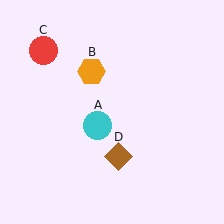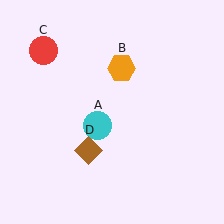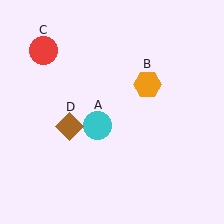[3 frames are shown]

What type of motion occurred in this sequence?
The orange hexagon (object B), brown diamond (object D) rotated clockwise around the center of the scene.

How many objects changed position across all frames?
2 objects changed position: orange hexagon (object B), brown diamond (object D).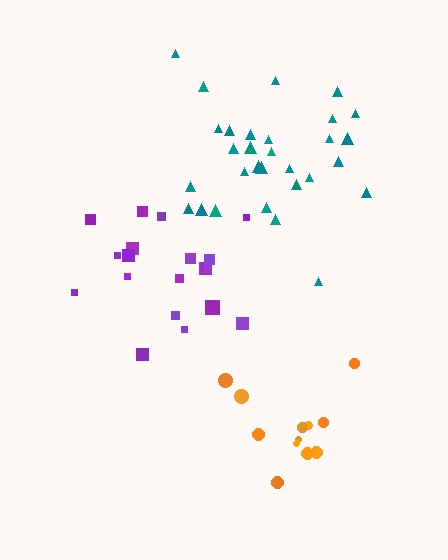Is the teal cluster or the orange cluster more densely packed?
Teal.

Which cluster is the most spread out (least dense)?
Orange.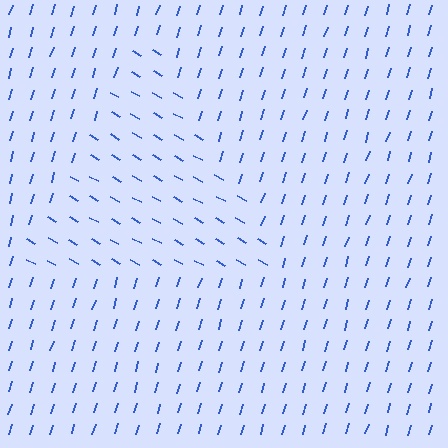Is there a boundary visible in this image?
Yes, there is a texture boundary formed by a change in line orientation.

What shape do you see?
I see a triangle.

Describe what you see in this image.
The image is filled with small blue line segments. A triangle region in the image has lines oriented differently from the surrounding lines, creating a visible texture boundary.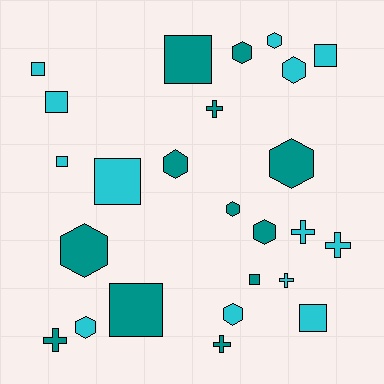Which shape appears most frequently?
Hexagon, with 10 objects.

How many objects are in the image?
There are 25 objects.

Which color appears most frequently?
Cyan, with 13 objects.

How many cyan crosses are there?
There are 3 cyan crosses.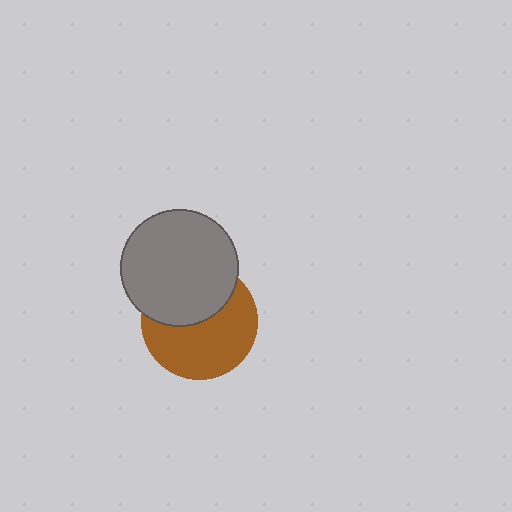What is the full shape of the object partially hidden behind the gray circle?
The partially hidden object is a brown circle.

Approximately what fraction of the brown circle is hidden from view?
Roughly 41% of the brown circle is hidden behind the gray circle.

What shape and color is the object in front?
The object in front is a gray circle.